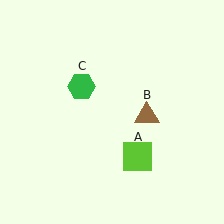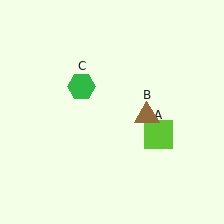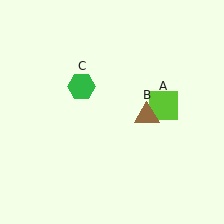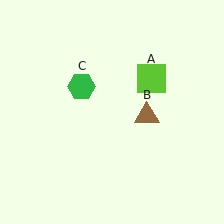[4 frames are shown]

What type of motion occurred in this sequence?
The lime square (object A) rotated counterclockwise around the center of the scene.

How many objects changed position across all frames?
1 object changed position: lime square (object A).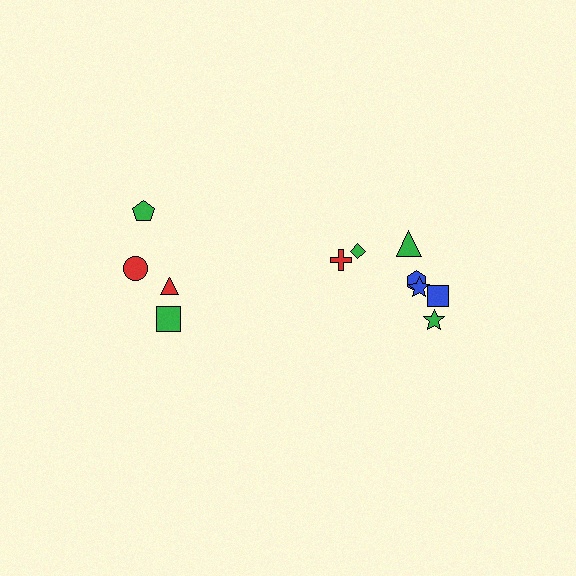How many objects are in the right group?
There are 7 objects.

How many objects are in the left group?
There are 5 objects.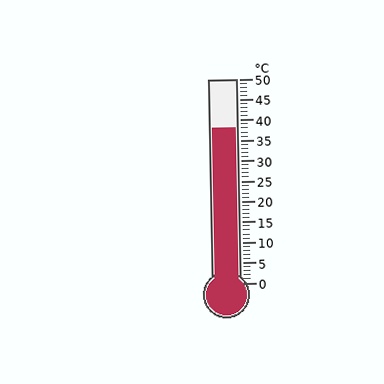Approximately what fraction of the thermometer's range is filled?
The thermometer is filled to approximately 75% of its range.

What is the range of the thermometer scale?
The thermometer scale ranges from 0°C to 50°C.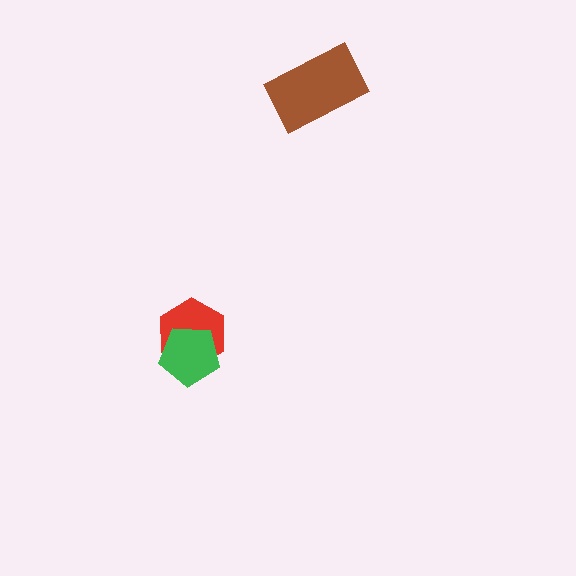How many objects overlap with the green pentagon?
1 object overlaps with the green pentagon.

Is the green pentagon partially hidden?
No, no other shape covers it.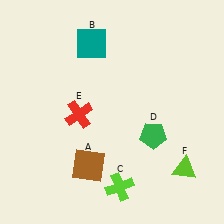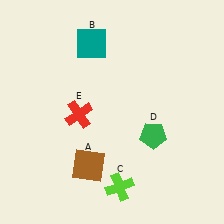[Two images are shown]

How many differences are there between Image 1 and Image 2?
There is 1 difference between the two images.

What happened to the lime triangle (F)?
The lime triangle (F) was removed in Image 2. It was in the bottom-right area of Image 1.